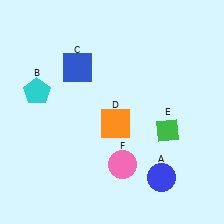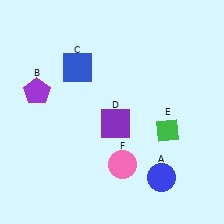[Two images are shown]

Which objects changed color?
B changed from cyan to purple. D changed from orange to purple.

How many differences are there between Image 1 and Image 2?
There are 2 differences between the two images.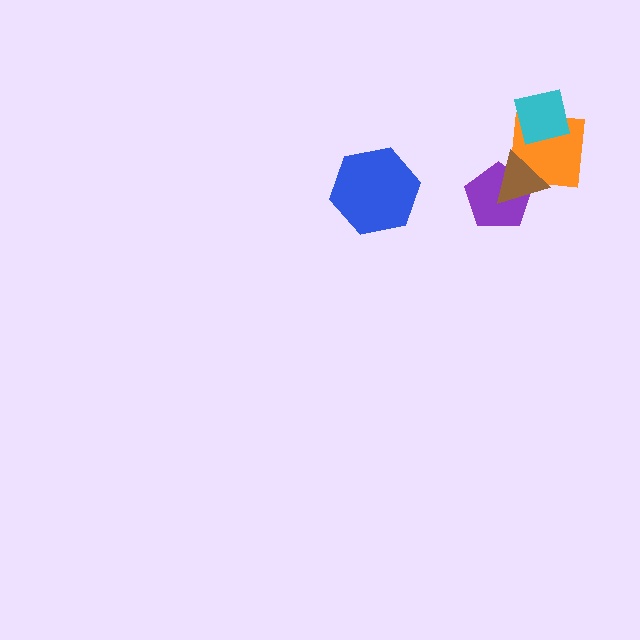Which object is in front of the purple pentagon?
The brown triangle is in front of the purple pentagon.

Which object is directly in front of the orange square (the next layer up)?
The cyan square is directly in front of the orange square.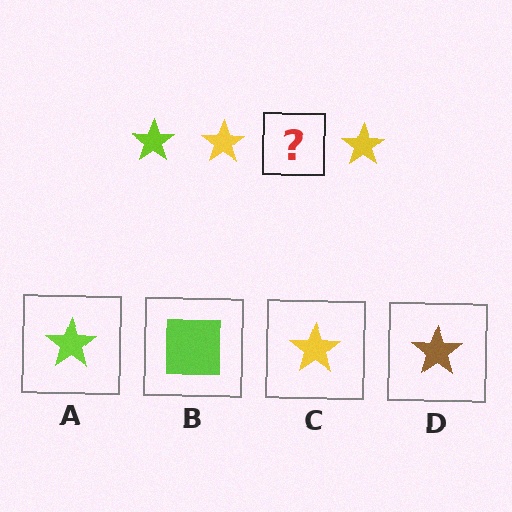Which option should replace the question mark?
Option A.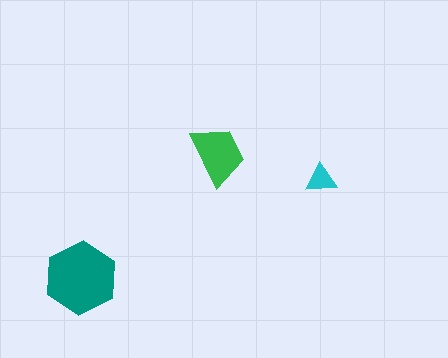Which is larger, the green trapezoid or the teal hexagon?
The teal hexagon.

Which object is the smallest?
The cyan triangle.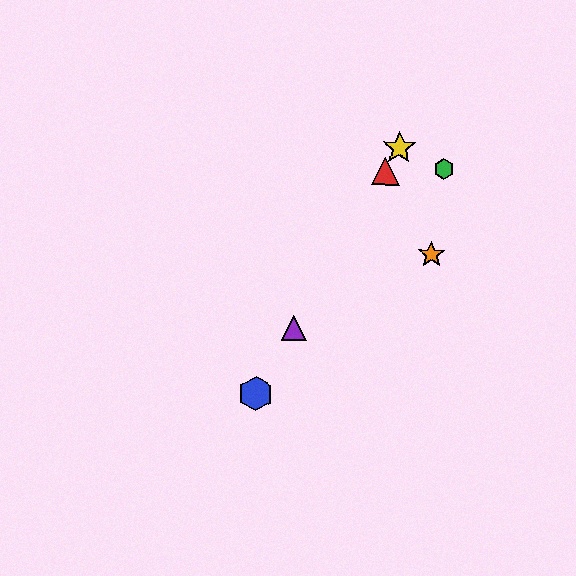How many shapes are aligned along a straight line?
4 shapes (the red triangle, the blue hexagon, the yellow star, the purple triangle) are aligned along a straight line.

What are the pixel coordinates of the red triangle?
The red triangle is at (386, 171).